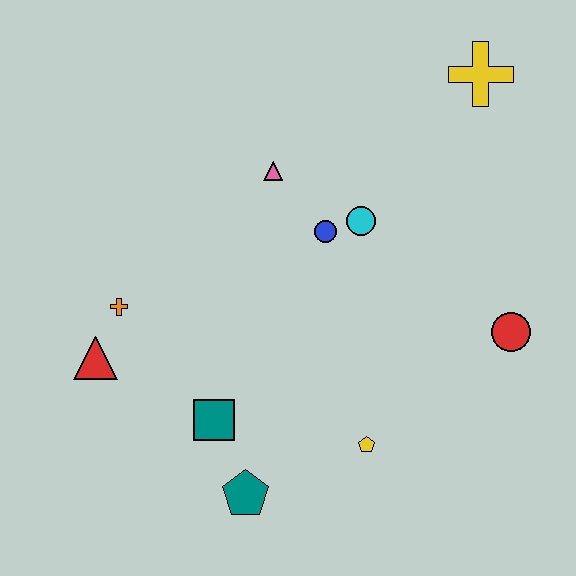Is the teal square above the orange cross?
No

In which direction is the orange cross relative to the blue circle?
The orange cross is to the left of the blue circle.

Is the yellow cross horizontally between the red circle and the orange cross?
Yes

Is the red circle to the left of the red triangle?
No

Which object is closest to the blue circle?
The cyan circle is closest to the blue circle.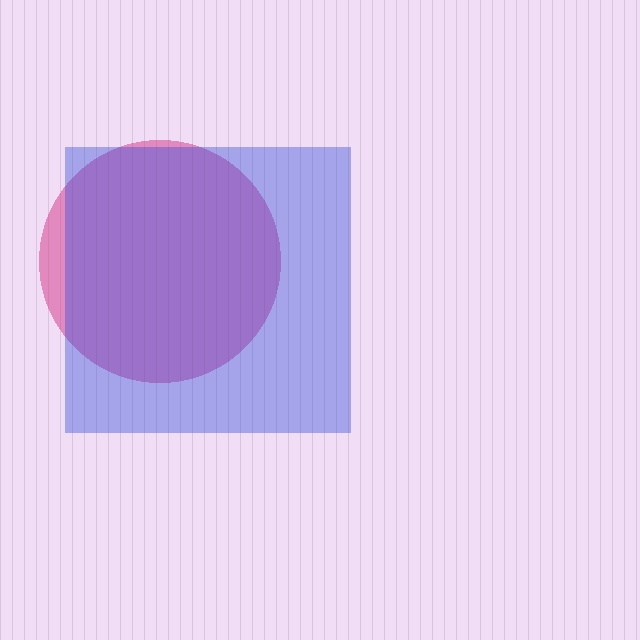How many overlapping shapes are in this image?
There are 2 overlapping shapes in the image.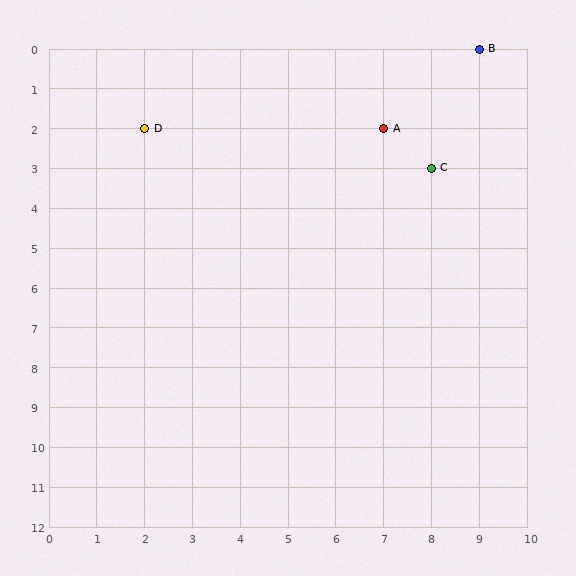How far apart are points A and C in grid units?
Points A and C are 1 column and 1 row apart (about 1.4 grid units diagonally).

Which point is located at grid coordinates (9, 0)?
Point B is at (9, 0).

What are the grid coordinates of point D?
Point D is at grid coordinates (2, 2).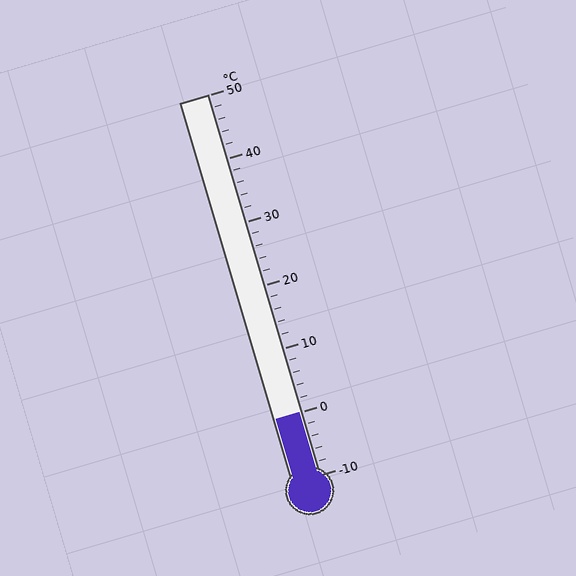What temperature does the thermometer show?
The thermometer shows approximately 0°C.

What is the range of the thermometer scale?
The thermometer scale ranges from -10°C to 50°C.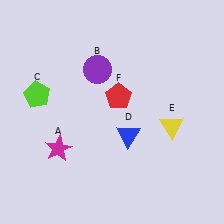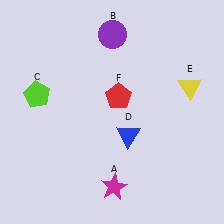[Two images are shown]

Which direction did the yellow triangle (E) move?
The yellow triangle (E) moved up.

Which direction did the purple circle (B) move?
The purple circle (B) moved up.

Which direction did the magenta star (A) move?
The magenta star (A) moved right.